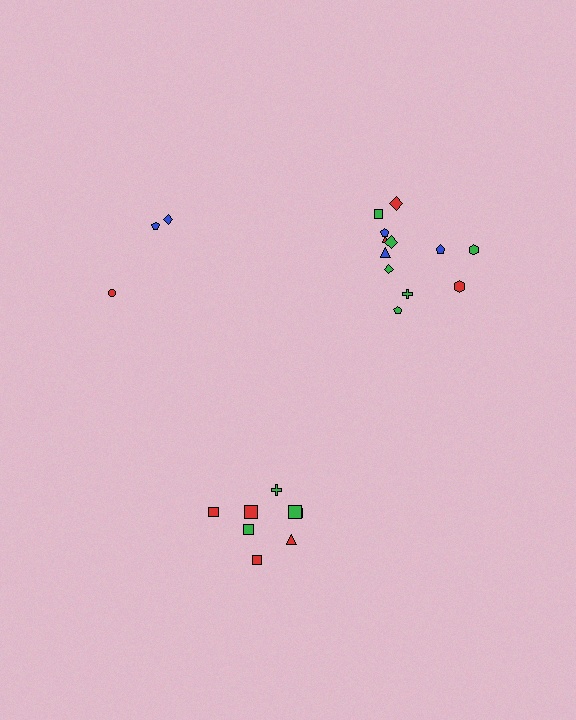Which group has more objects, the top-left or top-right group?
The top-right group.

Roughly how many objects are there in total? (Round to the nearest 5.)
Roughly 25 objects in total.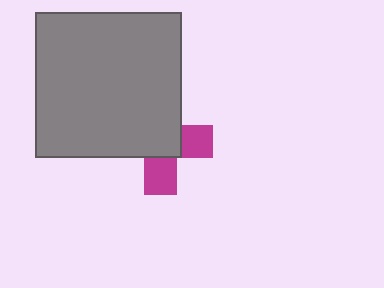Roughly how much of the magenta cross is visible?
A small part of it is visible (roughly 39%).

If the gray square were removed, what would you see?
You would see the complete magenta cross.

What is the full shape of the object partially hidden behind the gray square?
The partially hidden object is a magenta cross.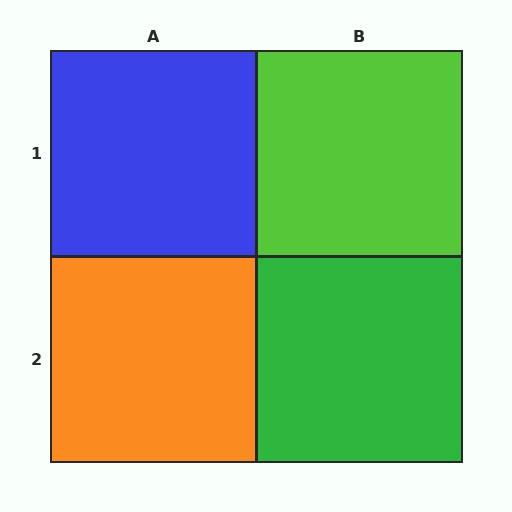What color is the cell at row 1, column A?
Blue.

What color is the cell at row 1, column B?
Lime.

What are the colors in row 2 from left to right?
Orange, green.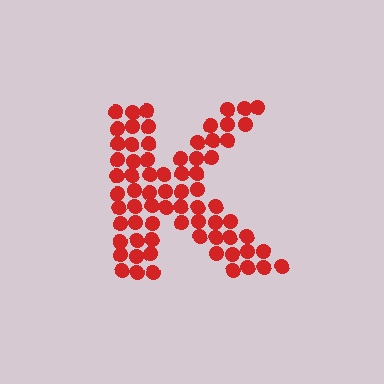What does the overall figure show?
The overall figure shows the letter K.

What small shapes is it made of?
It is made of small circles.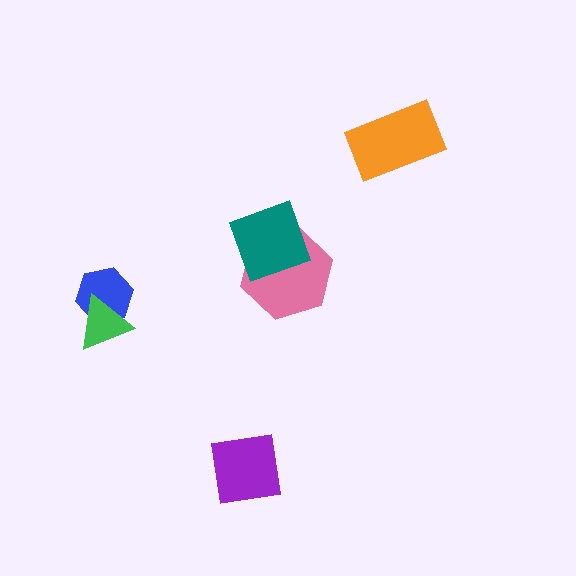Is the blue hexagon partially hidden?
Yes, it is partially covered by another shape.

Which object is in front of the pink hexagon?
The teal square is in front of the pink hexagon.